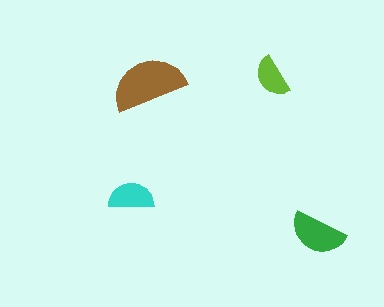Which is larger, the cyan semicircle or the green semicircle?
The green one.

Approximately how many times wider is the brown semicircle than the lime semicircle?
About 2 times wider.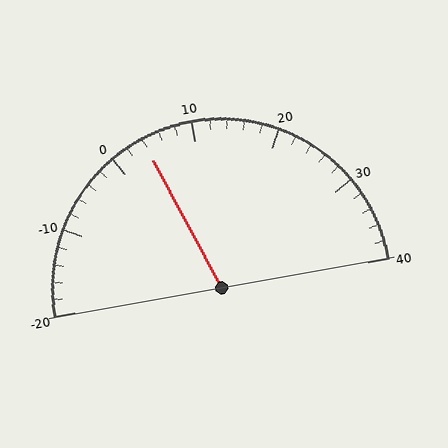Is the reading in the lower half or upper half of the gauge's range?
The reading is in the lower half of the range (-20 to 40).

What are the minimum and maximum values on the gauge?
The gauge ranges from -20 to 40.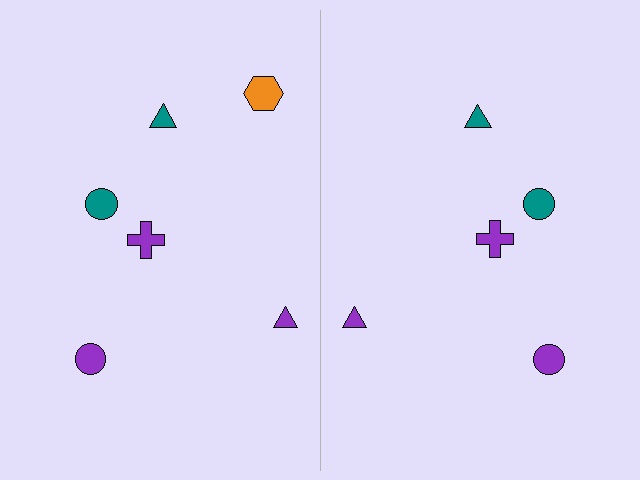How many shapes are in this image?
There are 11 shapes in this image.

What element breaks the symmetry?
A orange hexagon is missing from the right side.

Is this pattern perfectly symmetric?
No, the pattern is not perfectly symmetric. A orange hexagon is missing from the right side.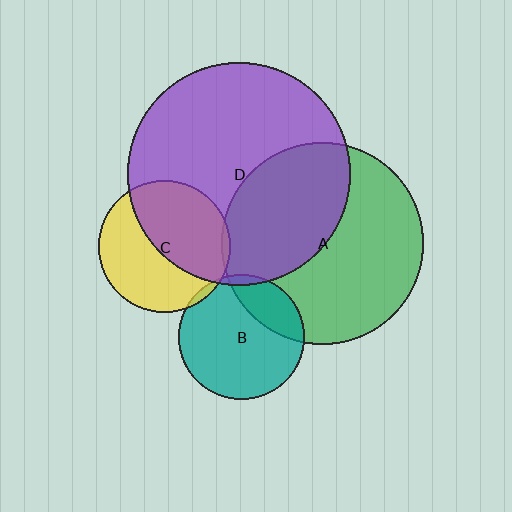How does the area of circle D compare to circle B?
Approximately 3.1 times.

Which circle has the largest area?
Circle D (purple).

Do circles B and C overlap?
Yes.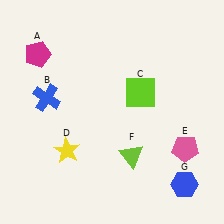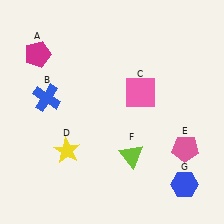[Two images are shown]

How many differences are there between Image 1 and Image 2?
There is 1 difference between the two images.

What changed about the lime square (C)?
In Image 1, C is lime. In Image 2, it changed to pink.